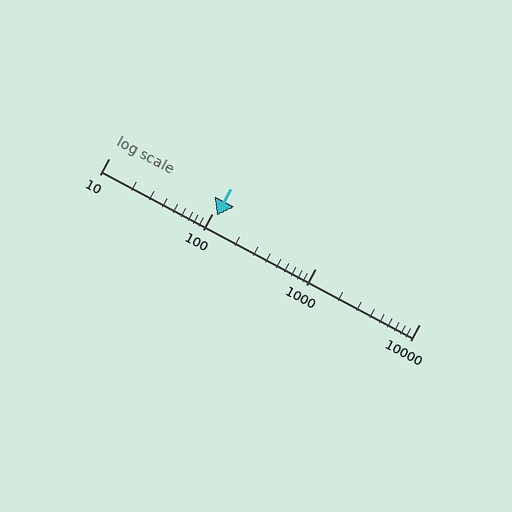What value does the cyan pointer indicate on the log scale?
The pointer indicates approximately 110.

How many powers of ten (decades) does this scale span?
The scale spans 3 decades, from 10 to 10000.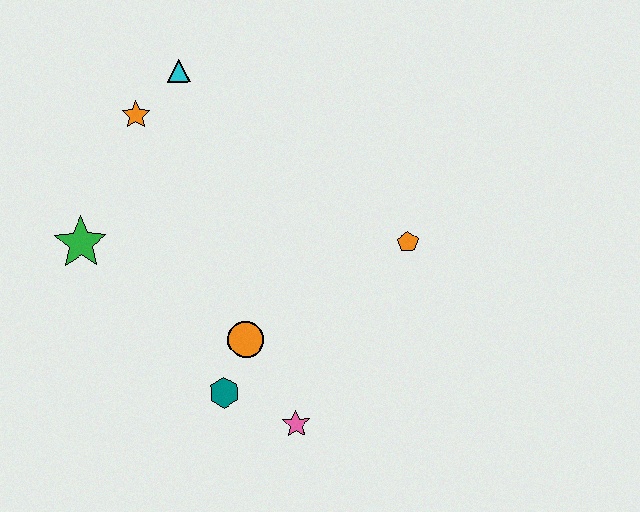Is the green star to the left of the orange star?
Yes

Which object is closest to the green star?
The orange star is closest to the green star.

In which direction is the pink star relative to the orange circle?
The pink star is below the orange circle.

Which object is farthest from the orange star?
The pink star is farthest from the orange star.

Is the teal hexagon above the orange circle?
No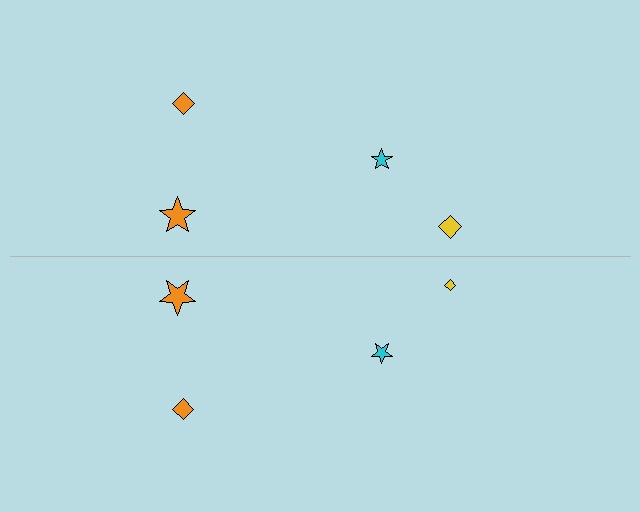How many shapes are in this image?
There are 8 shapes in this image.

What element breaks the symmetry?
The yellow diamond on the bottom side has a different size than its mirror counterpart.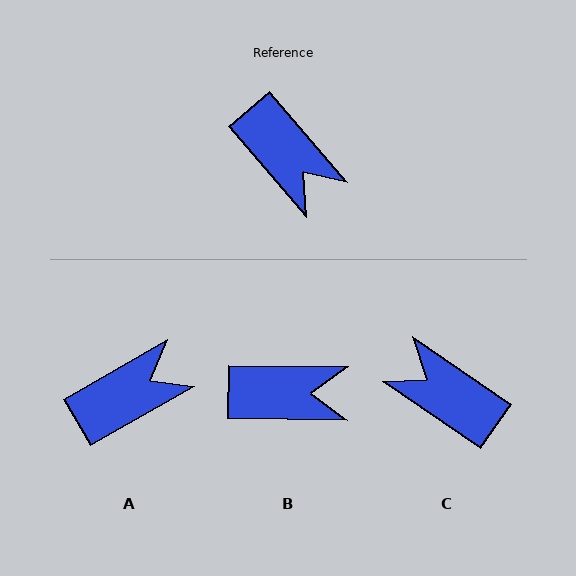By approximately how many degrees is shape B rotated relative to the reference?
Approximately 49 degrees counter-clockwise.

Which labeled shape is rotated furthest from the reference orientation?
C, about 165 degrees away.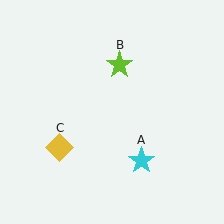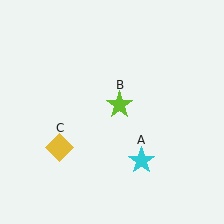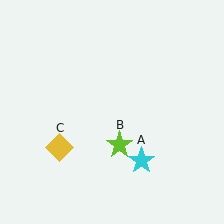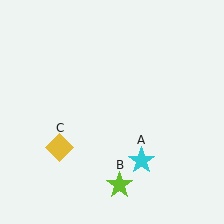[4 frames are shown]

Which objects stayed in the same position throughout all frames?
Cyan star (object A) and yellow diamond (object C) remained stationary.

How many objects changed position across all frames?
1 object changed position: lime star (object B).